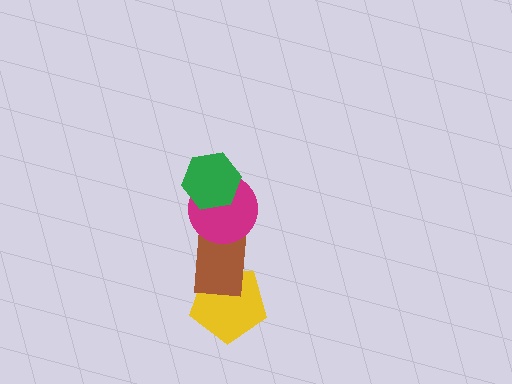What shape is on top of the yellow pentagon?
The brown rectangle is on top of the yellow pentagon.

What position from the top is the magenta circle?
The magenta circle is 2nd from the top.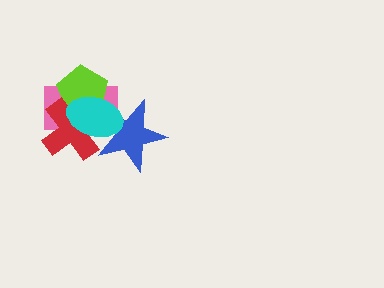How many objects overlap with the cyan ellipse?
4 objects overlap with the cyan ellipse.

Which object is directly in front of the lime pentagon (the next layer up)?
The red cross is directly in front of the lime pentagon.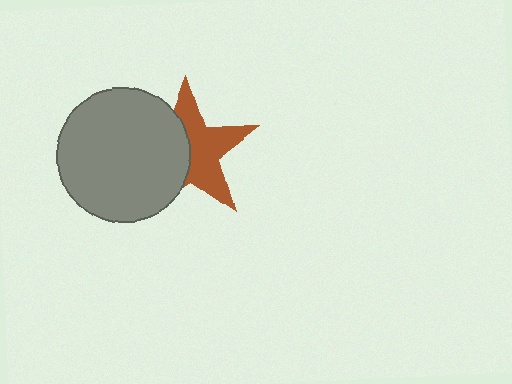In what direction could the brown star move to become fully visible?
The brown star could move right. That would shift it out from behind the gray circle entirely.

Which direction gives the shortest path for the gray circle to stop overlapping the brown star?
Moving left gives the shortest separation.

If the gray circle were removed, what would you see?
You would see the complete brown star.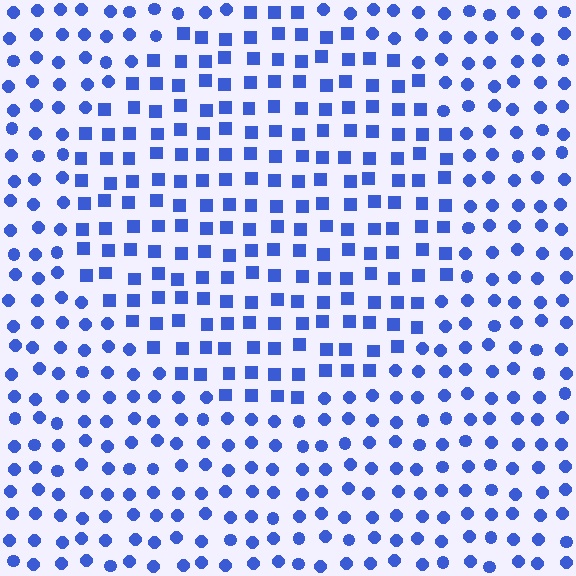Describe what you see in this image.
The image is filled with small blue elements arranged in a uniform grid. A circle-shaped region contains squares, while the surrounding area contains circles. The boundary is defined purely by the change in element shape.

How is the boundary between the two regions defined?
The boundary is defined by a change in element shape: squares inside vs. circles outside. All elements share the same color and spacing.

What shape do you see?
I see a circle.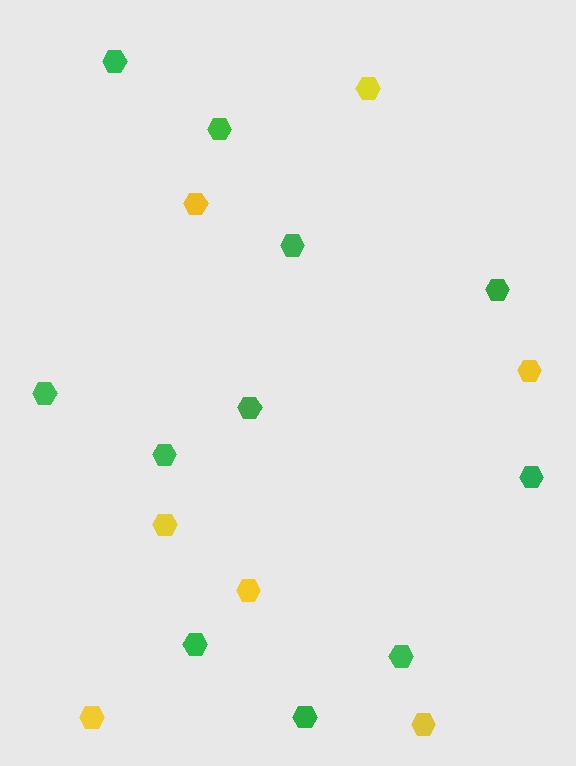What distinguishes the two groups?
There are 2 groups: one group of green hexagons (11) and one group of yellow hexagons (7).